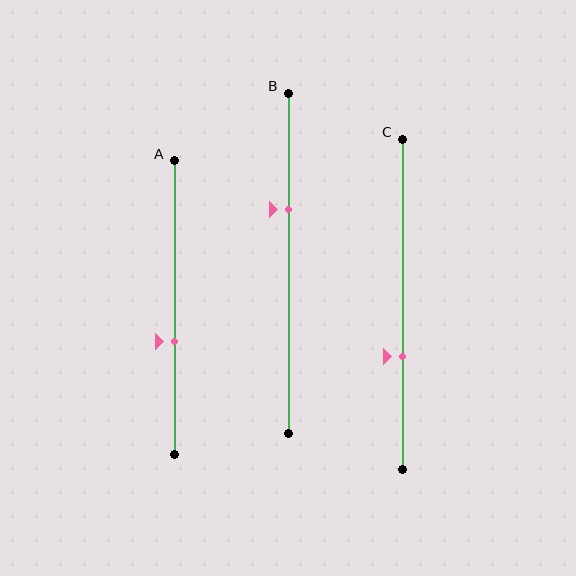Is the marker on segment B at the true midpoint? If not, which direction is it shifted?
No, the marker on segment B is shifted upward by about 16% of the segment length.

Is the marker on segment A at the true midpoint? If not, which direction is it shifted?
No, the marker on segment A is shifted downward by about 11% of the segment length.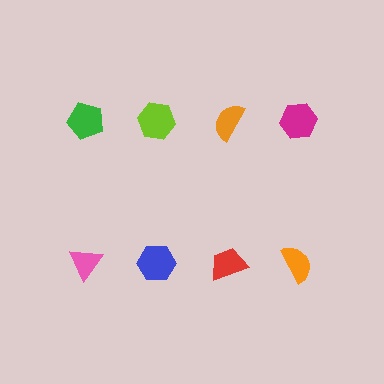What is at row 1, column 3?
An orange semicircle.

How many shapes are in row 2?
4 shapes.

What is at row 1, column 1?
A green pentagon.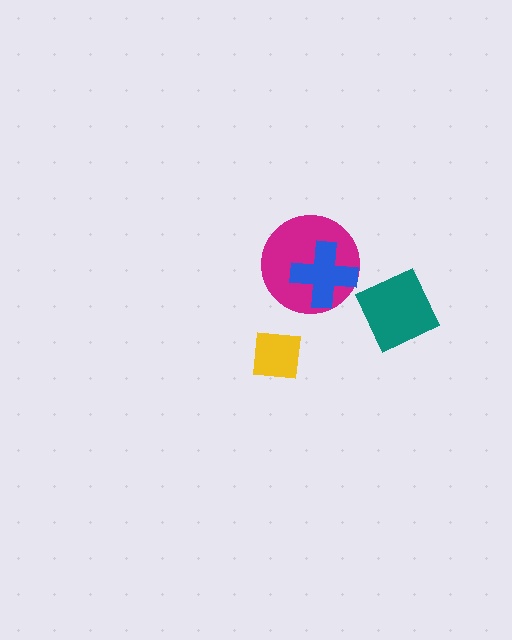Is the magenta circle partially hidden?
Yes, it is partially covered by another shape.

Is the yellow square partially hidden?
No, no other shape covers it.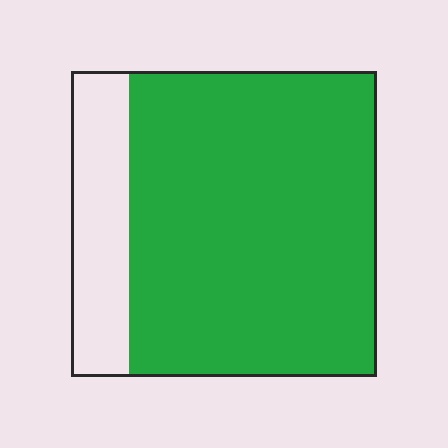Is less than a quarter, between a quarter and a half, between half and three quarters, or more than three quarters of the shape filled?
More than three quarters.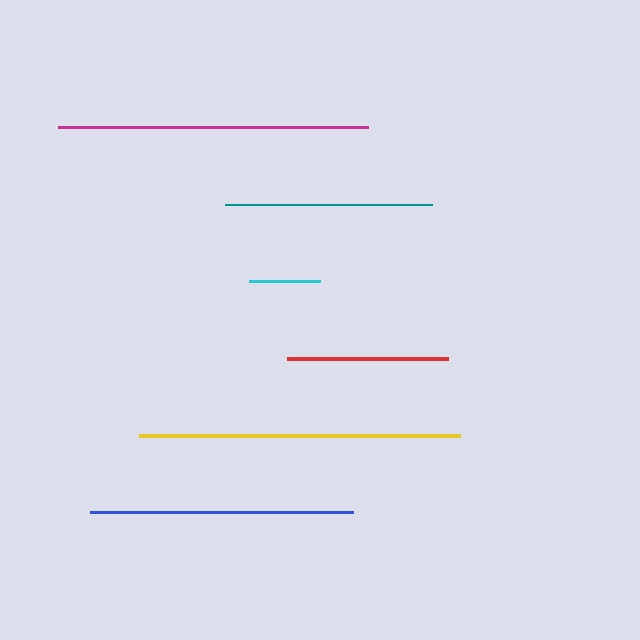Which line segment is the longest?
The yellow line is the longest at approximately 322 pixels.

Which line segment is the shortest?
The cyan line is the shortest at approximately 71 pixels.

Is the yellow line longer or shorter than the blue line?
The yellow line is longer than the blue line.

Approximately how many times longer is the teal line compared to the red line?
The teal line is approximately 1.3 times the length of the red line.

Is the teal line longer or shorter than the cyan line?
The teal line is longer than the cyan line.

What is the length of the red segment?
The red segment is approximately 161 pixels long.